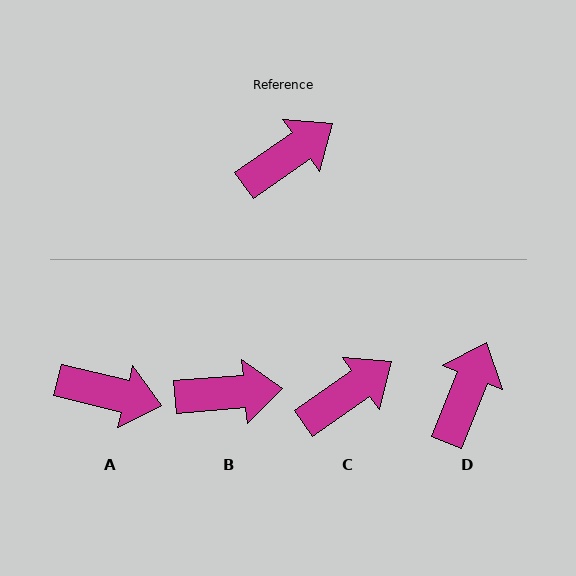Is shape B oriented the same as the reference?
No, it is off by about 30 degrees.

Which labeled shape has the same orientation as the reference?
C.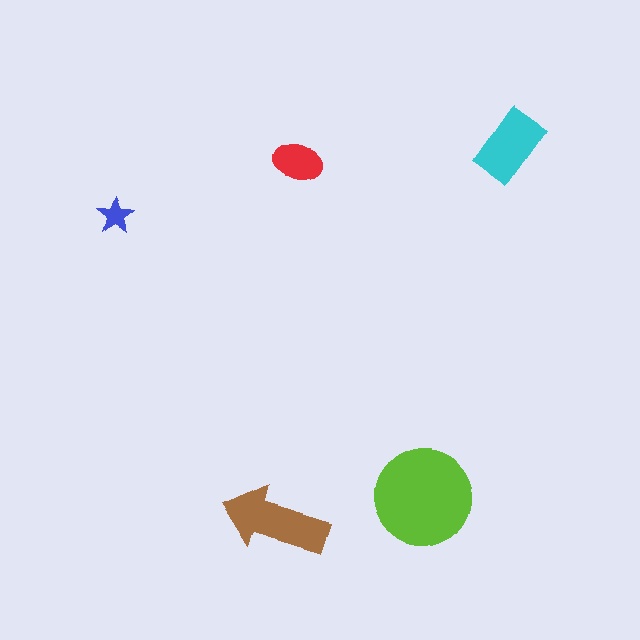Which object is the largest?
The lime circle.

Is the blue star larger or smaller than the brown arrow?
Smaller.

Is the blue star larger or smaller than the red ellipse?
Smaller.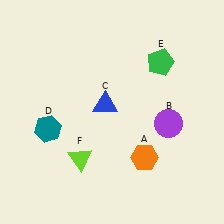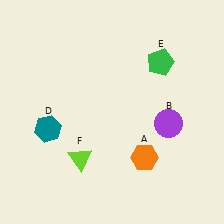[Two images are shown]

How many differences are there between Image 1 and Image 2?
There is 1 difference between the two images.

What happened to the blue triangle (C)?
The blue triangle (C) was removed in Image 2. It was in the top-left area of Image 1.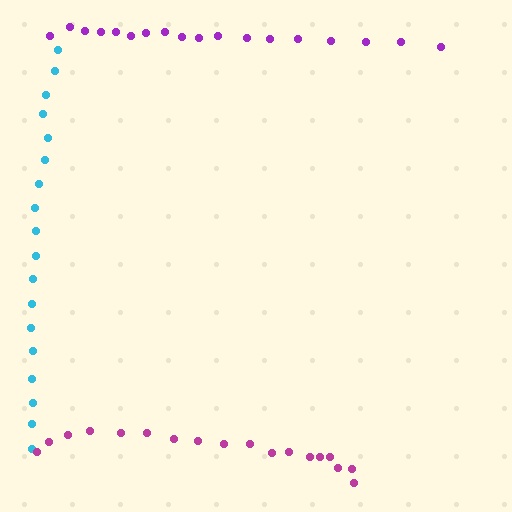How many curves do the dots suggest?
There are 3 distinct paths.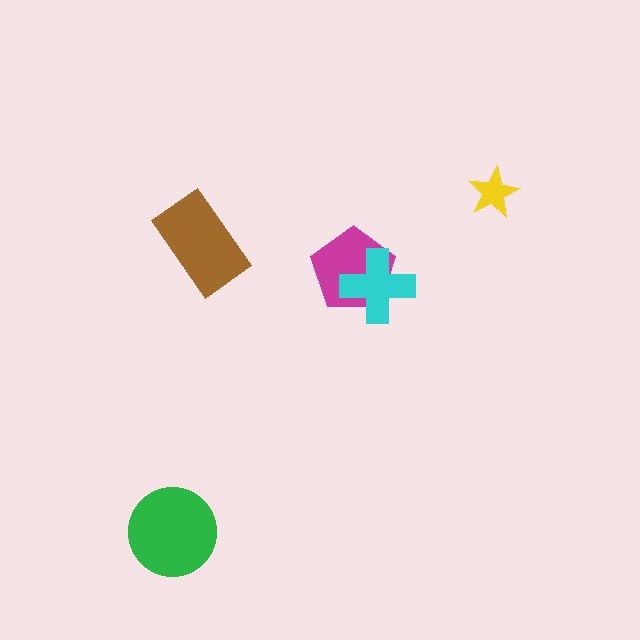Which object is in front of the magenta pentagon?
The cyan cross is in front of the magenta pentagon.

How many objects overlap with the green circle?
0 objects overlap with the green circle.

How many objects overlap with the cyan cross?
1 object overlaps with the cyan cross.